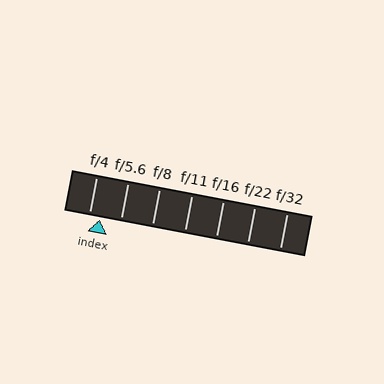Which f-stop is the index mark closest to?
The index mark is closest to f/4.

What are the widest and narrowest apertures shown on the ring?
The widest aperture shown is f/4 and the narrowest is f/32.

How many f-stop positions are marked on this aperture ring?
There are 7 f-stop positions marked.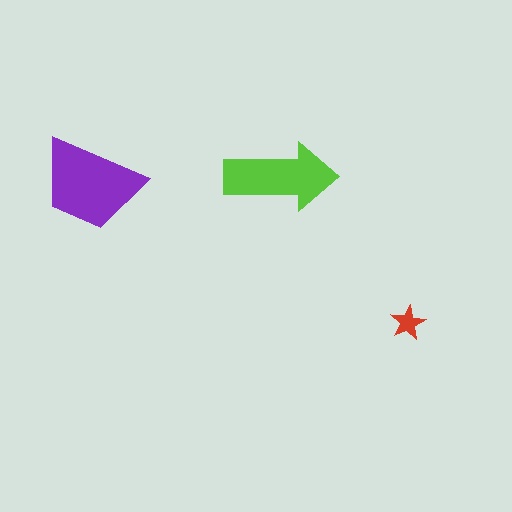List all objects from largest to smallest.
The purple trapezoid, the lime arrow, the red star.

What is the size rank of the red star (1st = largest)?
3rd.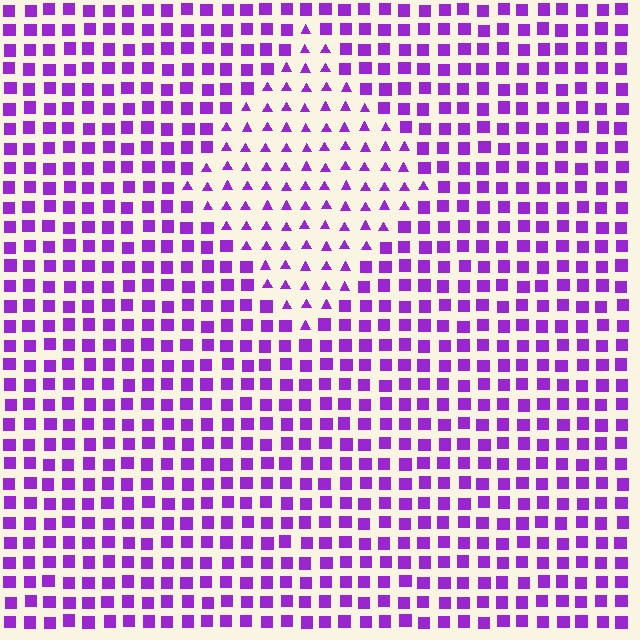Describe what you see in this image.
The image is filled with small purple elements arranged in a uniform grid. A diamond-shaped region contains triangles, while the surrounding area contains squares. The boundary is defined purely by the change in element shape.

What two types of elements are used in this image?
The image uses triangles inside the diamond region and squares outside it.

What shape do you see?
I see a diamond.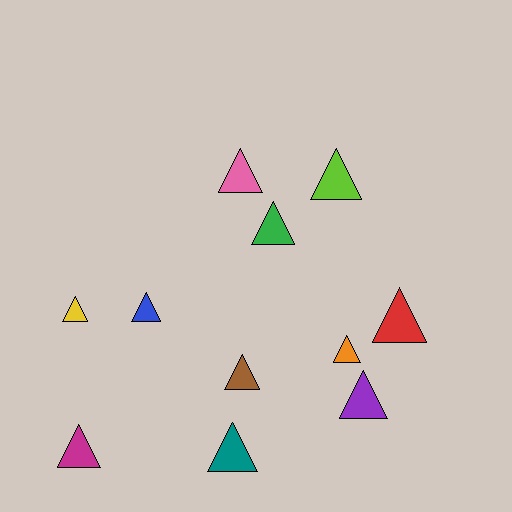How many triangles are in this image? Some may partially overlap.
There are 11 triangles.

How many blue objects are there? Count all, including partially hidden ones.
There is 1 blue object.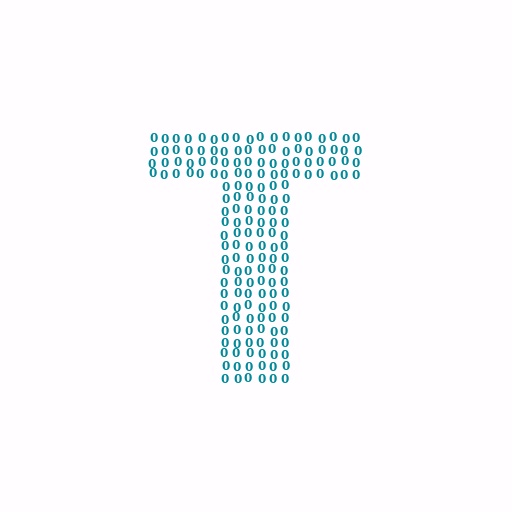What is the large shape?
The large shape is the letter T.